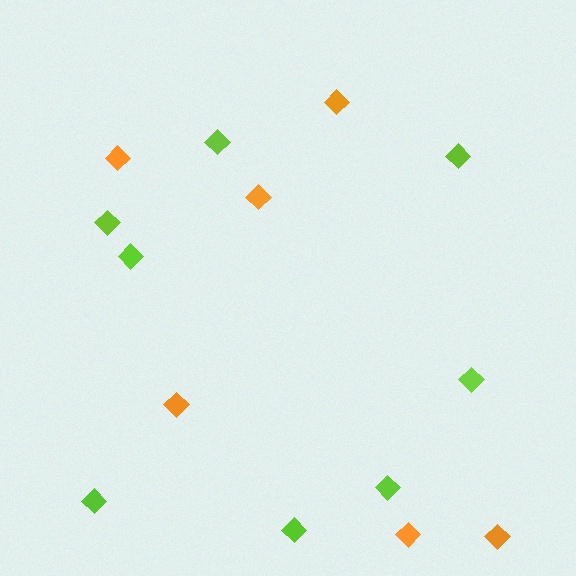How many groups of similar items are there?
There are 2 groups: one group of orange diamonds (6) and one group of lime diamonds (8).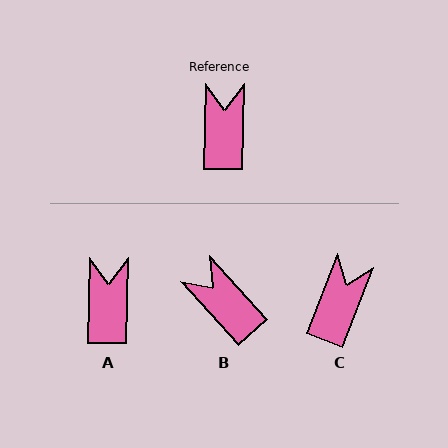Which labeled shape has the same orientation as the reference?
A.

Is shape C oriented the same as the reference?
No, it is off by about 21 degrees.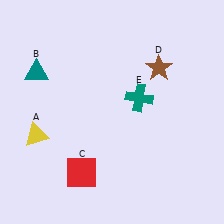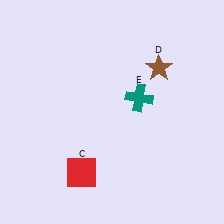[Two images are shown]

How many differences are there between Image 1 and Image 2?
There are 2 differences between the two images.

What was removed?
The yellow triangle (A), the teal triangle (B) were removed in Image 2.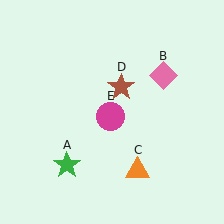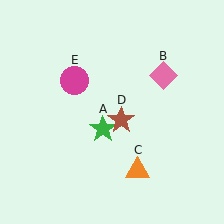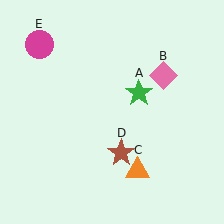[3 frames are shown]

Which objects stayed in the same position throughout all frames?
Pink diamond (object B) and orange triangle (object C) remained stationary.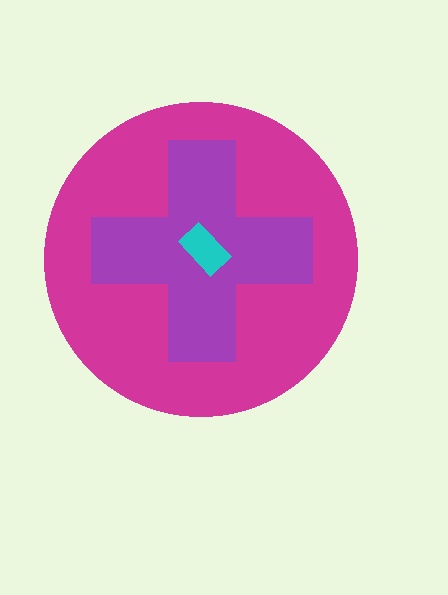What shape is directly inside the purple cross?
The cyan rectangle.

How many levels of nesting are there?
3.